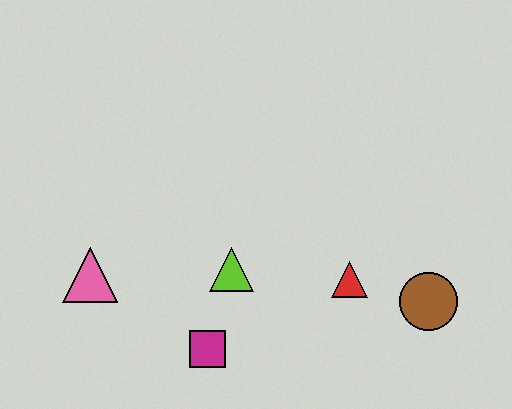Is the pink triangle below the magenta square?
No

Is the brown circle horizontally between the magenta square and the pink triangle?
No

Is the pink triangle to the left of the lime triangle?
Yes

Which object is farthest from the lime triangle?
The brown circle is farthest from the lime triangle.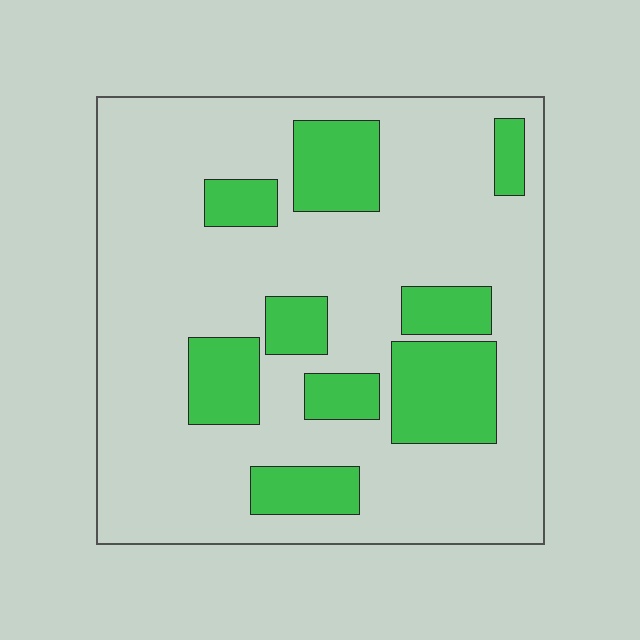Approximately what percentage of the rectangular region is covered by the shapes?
Approximately 25%.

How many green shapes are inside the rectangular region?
9.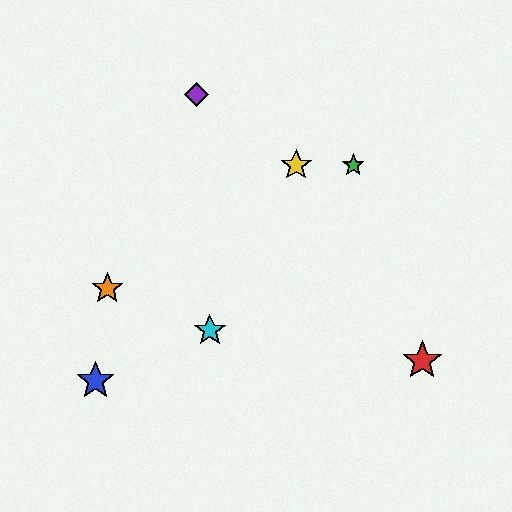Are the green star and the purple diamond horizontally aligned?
No, the green star is at y≈165 and the purple diamond is at y≈94.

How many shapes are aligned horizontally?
2 shapes (the green star, the yellow star) are aligned horizontally.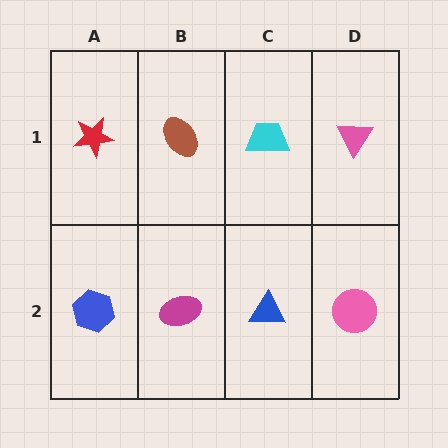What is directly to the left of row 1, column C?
A brown ellipse.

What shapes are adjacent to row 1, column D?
A pink circle (row 2, column D), a cyan trapezoid (row 1, column C).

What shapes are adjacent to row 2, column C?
A cyan trapezoid (row 1, column C), a magenta ellipse (row 2, column B), a pink circle (row 2, column D).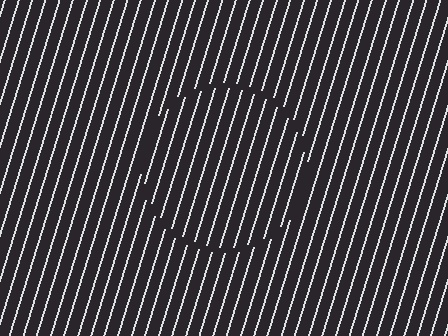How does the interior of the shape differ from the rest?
The interior of the shape contains the same grating, shifted by half a period — the contour is defined by the phase discontinuity where line-ends from the inner and outer gratings abut.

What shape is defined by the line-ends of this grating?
An illusory circle. The interior of the shape contains the same grating, shifted by half a period — the contour is defined by the phase discontinuity where line-ends from the inner and outer gratings abut.